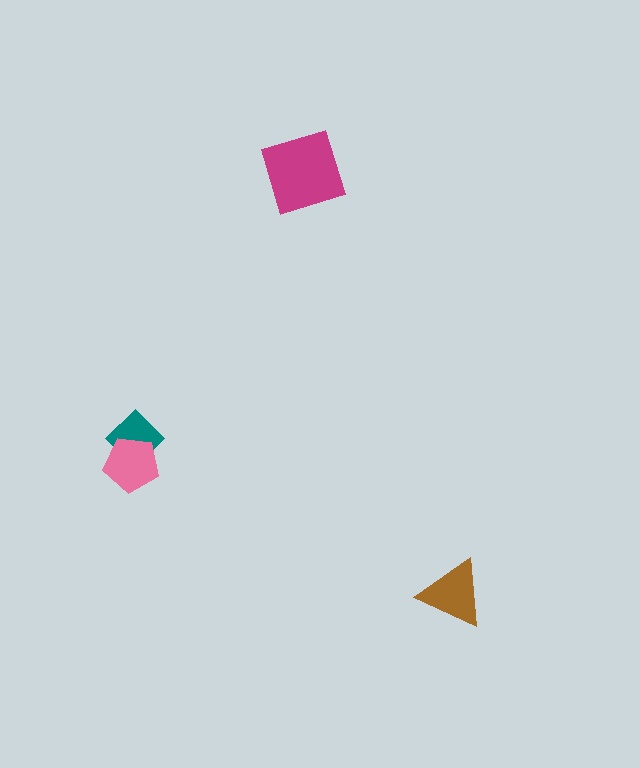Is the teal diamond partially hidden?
Yes, it is partially covered by another shape.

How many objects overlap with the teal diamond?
1 object overlaps with the teal diamond.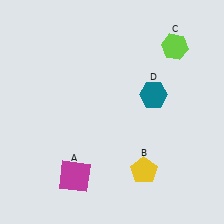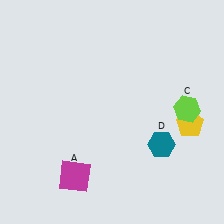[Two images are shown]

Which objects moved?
The objects that moved are: the yellow pentagon (B), the lime hexagon (C), the teal hexagon (D).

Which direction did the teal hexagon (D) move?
The teal hexagon (D) moved down.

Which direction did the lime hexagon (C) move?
The lime hexagon (C) moved down.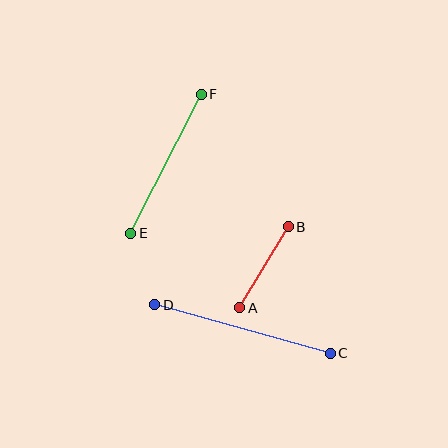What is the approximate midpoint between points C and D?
The midpoint is at approximately (243, 329) pixels.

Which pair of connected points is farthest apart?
Points C and D are farthest apart.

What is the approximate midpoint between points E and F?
The midpoint is at approximately (166, 164) pixels.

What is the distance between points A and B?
The distance is approximately 94 pixels.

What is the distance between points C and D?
The distance is approximately 182 pixels.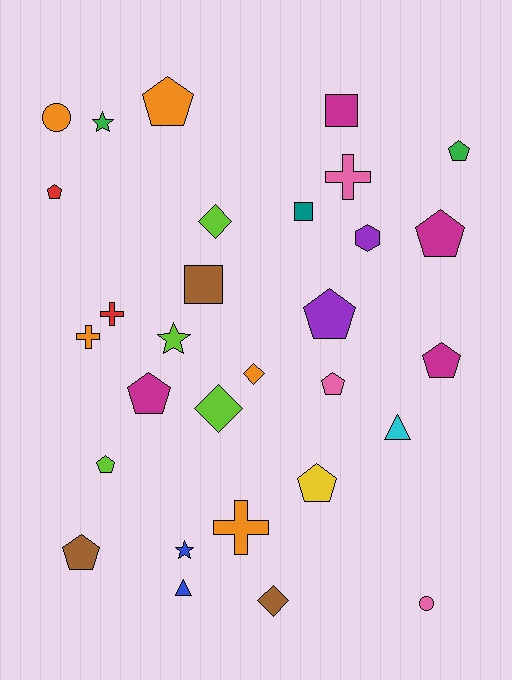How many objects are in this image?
There are 30 objects.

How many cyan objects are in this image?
There is 1 cyan object.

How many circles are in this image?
There are 2 circles.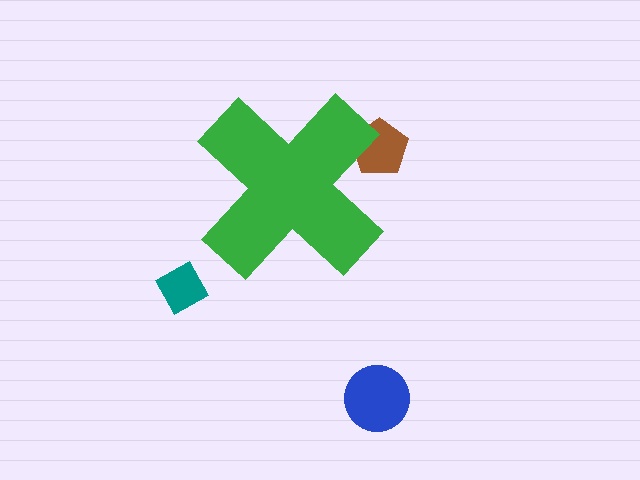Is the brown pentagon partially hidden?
Yes, the brown pentagon is partially hidden behind the green cross.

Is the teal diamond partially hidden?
No, the teal diamond is fully visible.